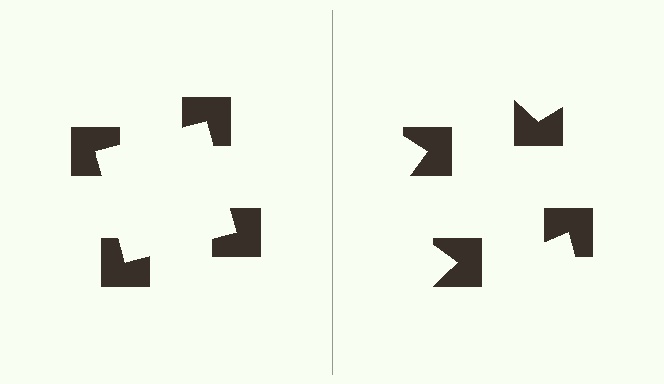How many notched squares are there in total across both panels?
8 — 4 on each side.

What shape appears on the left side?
An illusory square.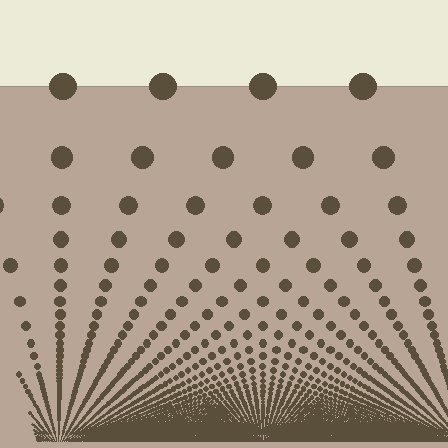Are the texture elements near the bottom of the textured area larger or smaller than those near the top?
Smaller. The gradient is inverted — elements near the bottom are smaller and denser.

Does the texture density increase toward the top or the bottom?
Density increases toward the bottom.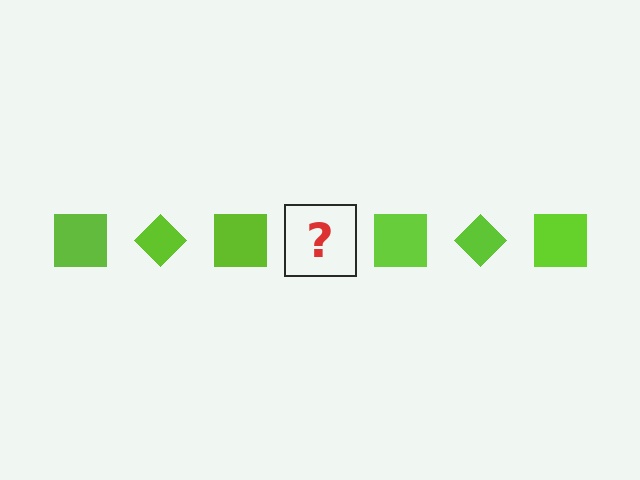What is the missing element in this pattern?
The missing element is a lime diamond.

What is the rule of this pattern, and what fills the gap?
The rule is that the pattern cycles through square, diamond shapes in lime. The gap should be filled with a lime diamond.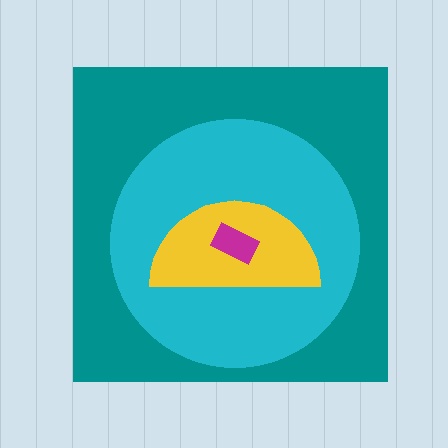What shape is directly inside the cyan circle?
The yellow semicircle.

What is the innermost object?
The magenta rectangle.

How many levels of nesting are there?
4.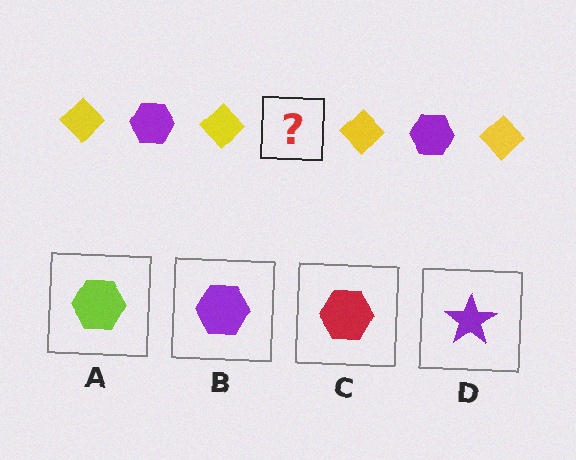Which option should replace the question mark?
Option B.